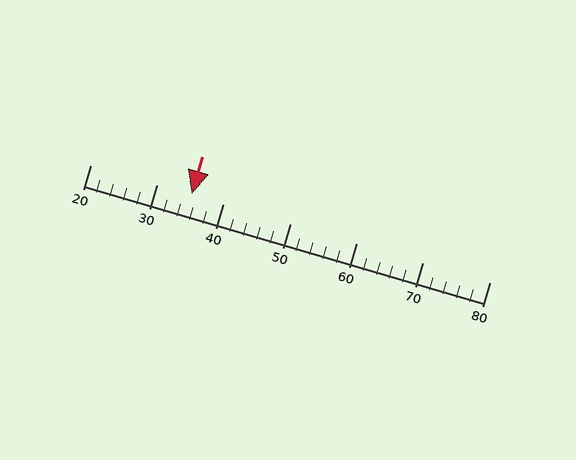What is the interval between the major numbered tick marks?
The major tick marks are spaced 10 units apart.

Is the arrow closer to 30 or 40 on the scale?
The arrow is closer to 40.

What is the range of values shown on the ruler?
The ruler shows values from 20 to 80.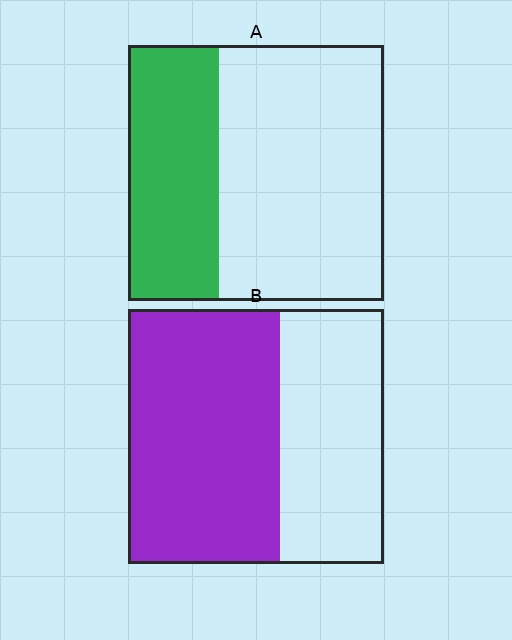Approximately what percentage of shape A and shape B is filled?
A is approximately 35% and B is approximately 60%.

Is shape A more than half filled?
No.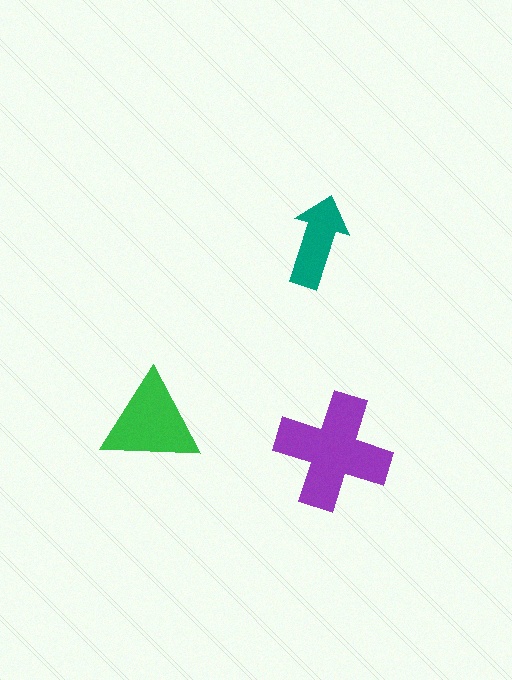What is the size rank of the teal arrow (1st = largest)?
3rd.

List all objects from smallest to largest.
The teal arrow, the green triangle, the purple cross.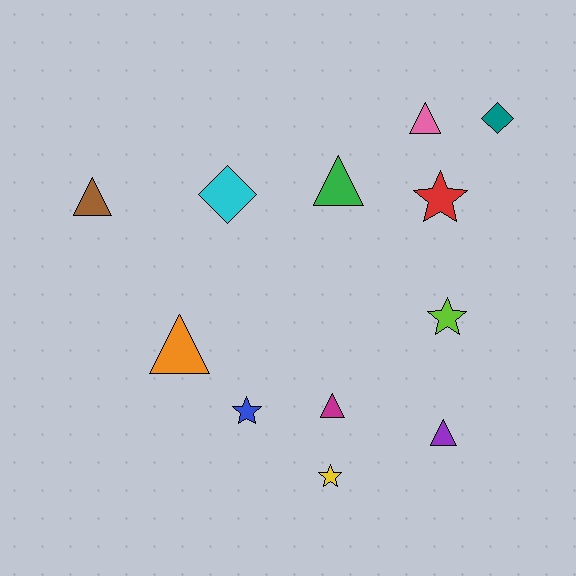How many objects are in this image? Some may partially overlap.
There are 12 objects.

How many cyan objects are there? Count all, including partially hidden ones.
There is 1 cyan object.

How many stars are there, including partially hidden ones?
There are 4 stars.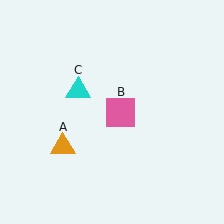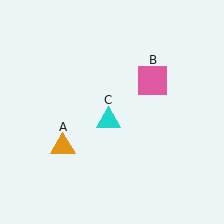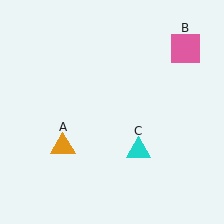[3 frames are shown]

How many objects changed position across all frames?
2 objects changed position: pink square (object B), cyan triangle (object C).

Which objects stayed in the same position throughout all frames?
Orange triangle (object A) remained stationary.